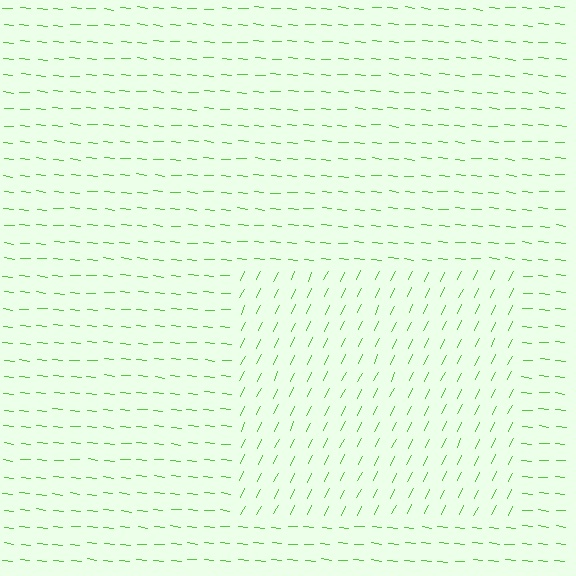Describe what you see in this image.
The image is filled with small lime line segments. A rectangle region in the image has lines oriented differently from the surrounding lines, creating a visible texture boundary.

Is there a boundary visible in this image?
Yes, there is a texture boundary formed by a change in line orientation.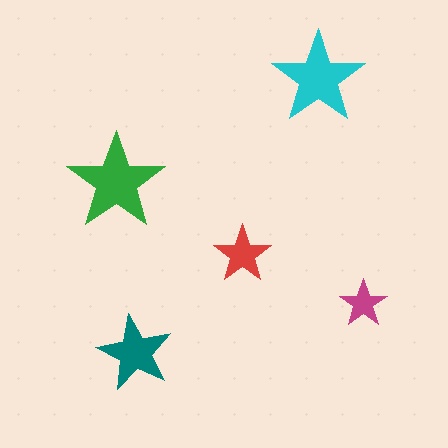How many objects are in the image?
There are 5 objects in the image.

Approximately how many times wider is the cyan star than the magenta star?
About 2 times wider.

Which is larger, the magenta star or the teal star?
The teal one.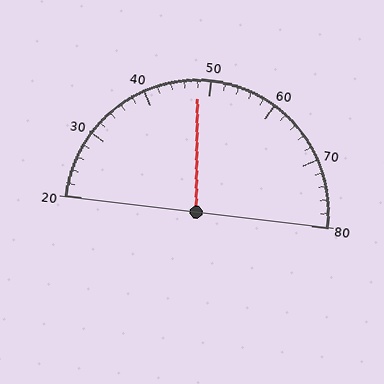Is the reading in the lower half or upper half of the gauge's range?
The reading is in the lower half of the range (20 to 80).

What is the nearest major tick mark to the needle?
The nearest major tick mark is 50.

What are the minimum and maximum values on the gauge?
The gauge ranges from 20 to 80.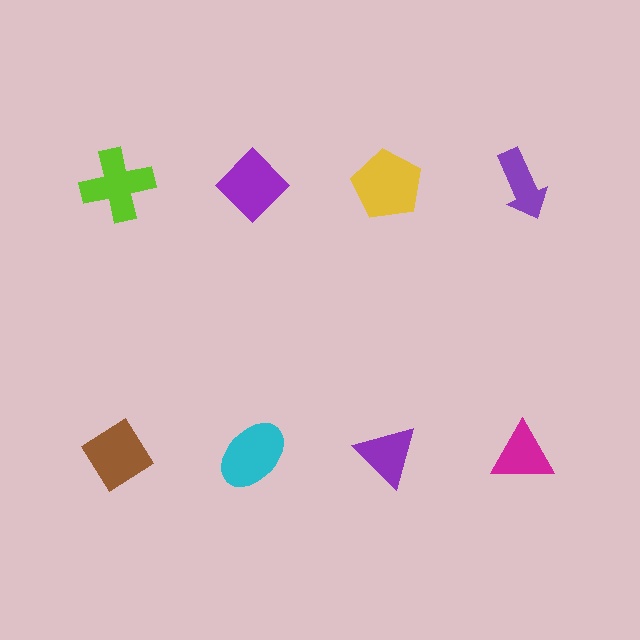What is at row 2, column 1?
A brown diamond.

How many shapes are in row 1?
4 shapes.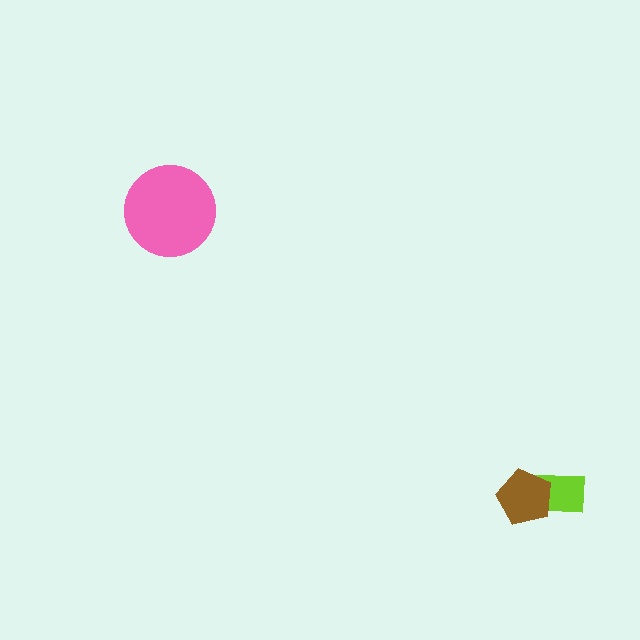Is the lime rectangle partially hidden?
Yes, it is partially covered by another shape.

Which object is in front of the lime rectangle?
The brown pentagon is in front of the lime rectangle.